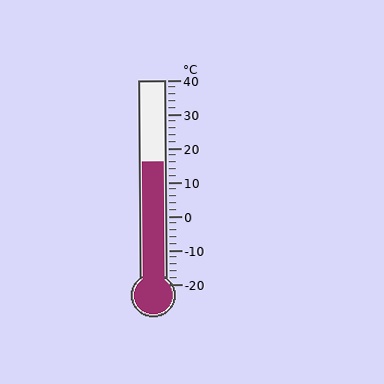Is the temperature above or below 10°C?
The temperature is above 10°C.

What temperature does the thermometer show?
The thermometer shows approximately 16°C.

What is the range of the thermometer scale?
The thermometer scale ranges from -20°C to 40°C.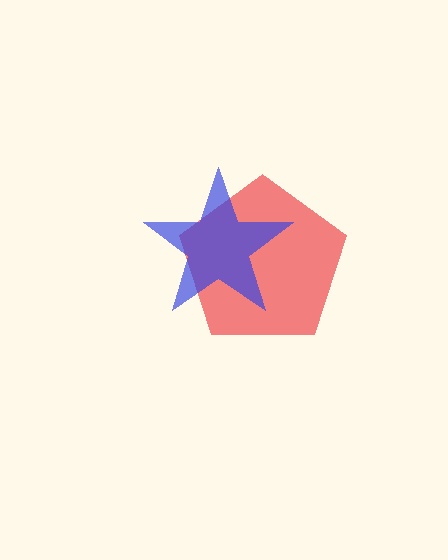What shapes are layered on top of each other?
The layered shapes are: a red pentagon, a blue star.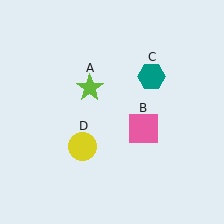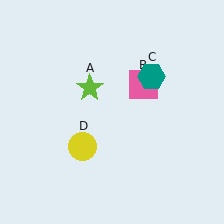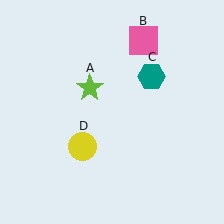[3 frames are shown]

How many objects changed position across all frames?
1 object changed position: pink square (object B).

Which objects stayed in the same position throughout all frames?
Lime star (object A) and teal hexagon (object C) and yellow circle (object D) remained stationary.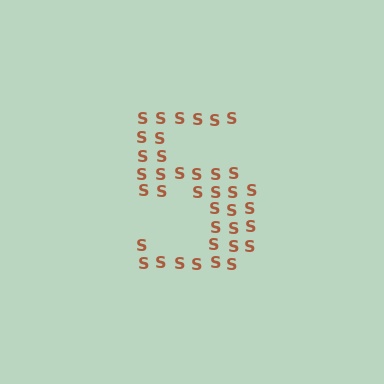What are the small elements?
The small elements are letter S's.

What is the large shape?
The large shape is the digit 5.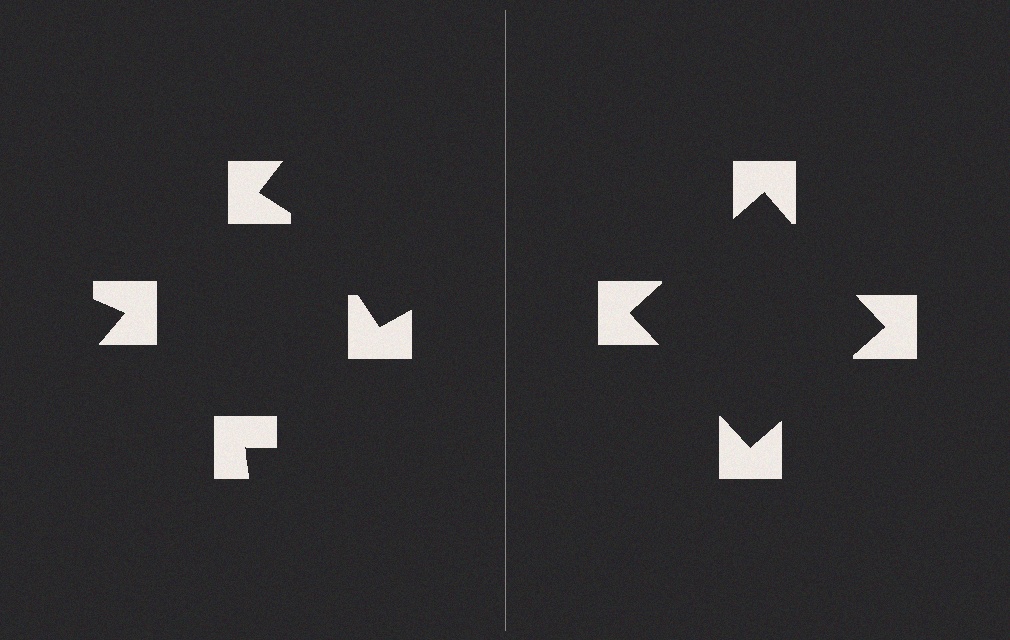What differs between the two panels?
The notched squares are positioned identically on both sides; only the wedge orientations differ. On the right they align to a square; on the left they are misaligned.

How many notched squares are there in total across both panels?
8 — 4 on each side.